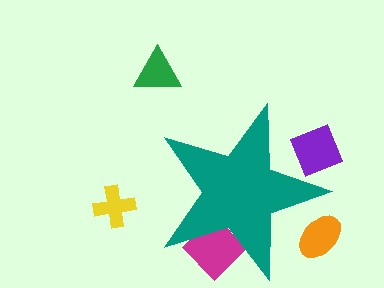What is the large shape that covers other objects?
A teal star.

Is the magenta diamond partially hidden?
Yes, the magenta diamond is partially hidden behind the teal star.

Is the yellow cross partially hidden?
No, the yellow cross is fully visible.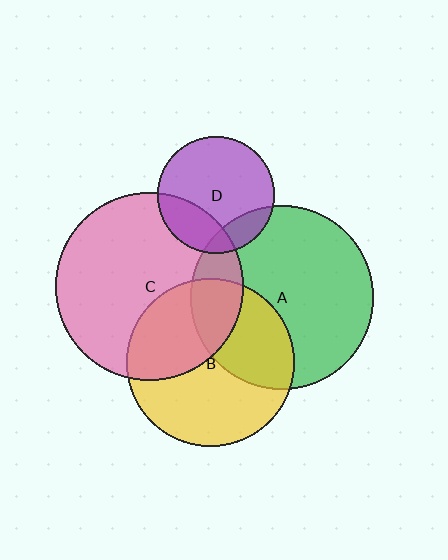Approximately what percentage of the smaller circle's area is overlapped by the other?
Approximately 20%.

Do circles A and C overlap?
Yes.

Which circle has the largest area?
Circle C (pink).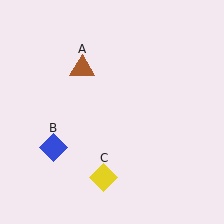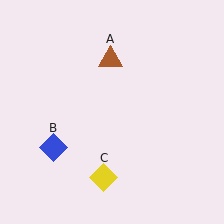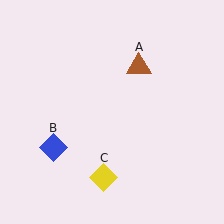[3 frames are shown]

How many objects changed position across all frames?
1 object changed position: brown triangle (object A).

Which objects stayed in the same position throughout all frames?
Blue diamond (object B) and yellow diamond (object C) remained stationary.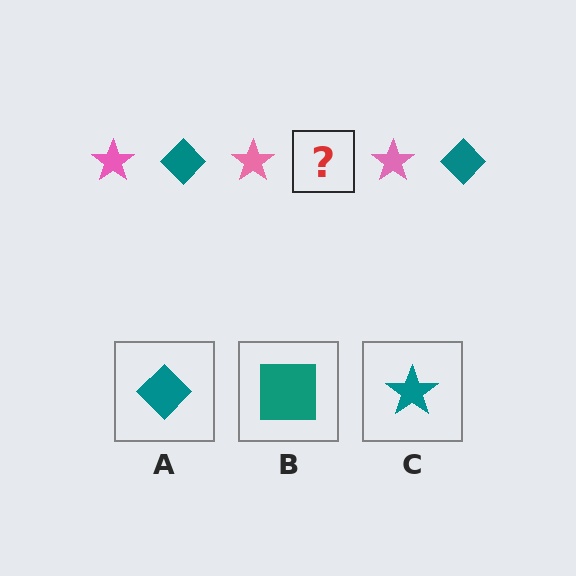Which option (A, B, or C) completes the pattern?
A.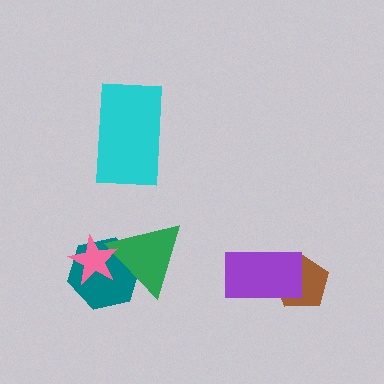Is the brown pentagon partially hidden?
Yes, it is partially covered by another shape.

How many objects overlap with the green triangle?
2 objects overlap with the green triangle.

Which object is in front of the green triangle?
The pink star is in front of the green triangle.